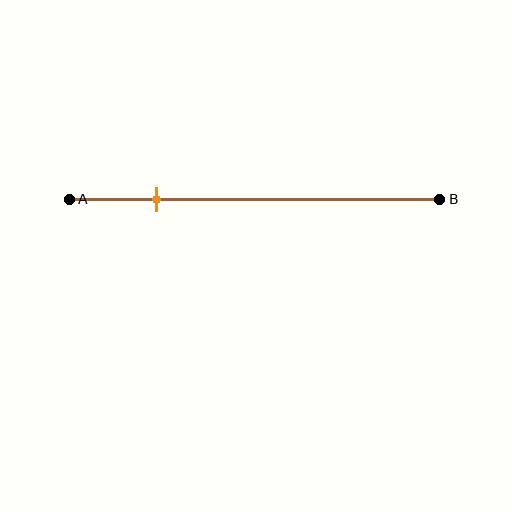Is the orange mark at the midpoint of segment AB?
No, the mark is at about 25% from A, not at the 50% midpoint.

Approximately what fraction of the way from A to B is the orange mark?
The orange mark is approximately 25% of the way from A to B.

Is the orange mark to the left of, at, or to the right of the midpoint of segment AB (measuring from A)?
The orange mark is to the left of the midpoint of segment AB.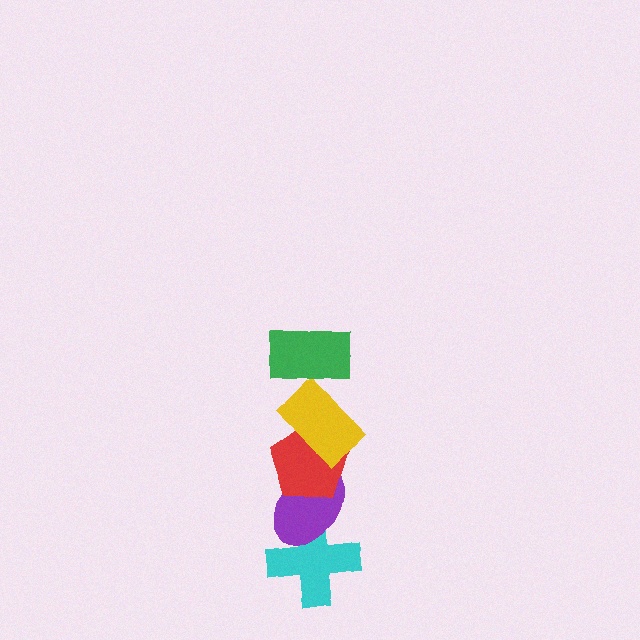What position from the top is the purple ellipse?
The purple ellipse is 4th from the top.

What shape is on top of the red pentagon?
The yellow rectangle is on top of the red pentagon.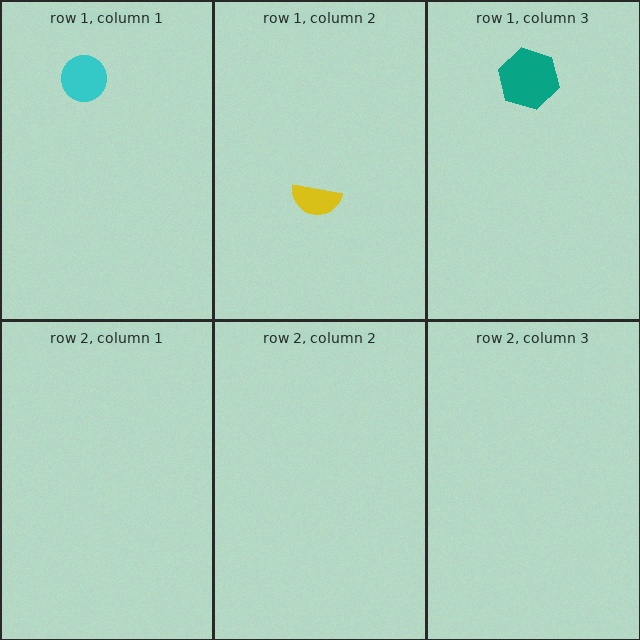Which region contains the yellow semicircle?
The row 1, column 2 region.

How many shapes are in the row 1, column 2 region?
1.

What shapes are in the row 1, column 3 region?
The teal hexagon.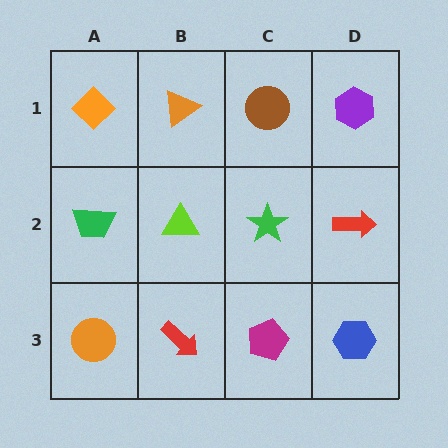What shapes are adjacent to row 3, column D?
A red arrow (row 2, column D), a magenta pentagon (row 3, column C).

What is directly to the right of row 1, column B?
A brown circle.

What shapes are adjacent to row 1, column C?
A green star (row 2, column C), an orange triangle (row 1, column B), a purple hexagon (row 1, column D).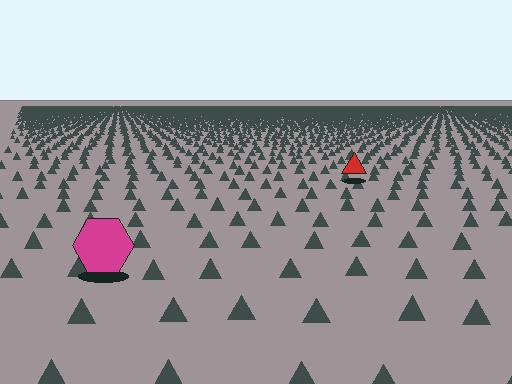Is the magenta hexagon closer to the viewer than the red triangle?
Yes. The magenta hexagon is closer — you can tell from the texture gradient: the ground texture is coarser near it.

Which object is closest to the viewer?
The magenta hexagon is closest. The texture marks near it are larger and more spread out.